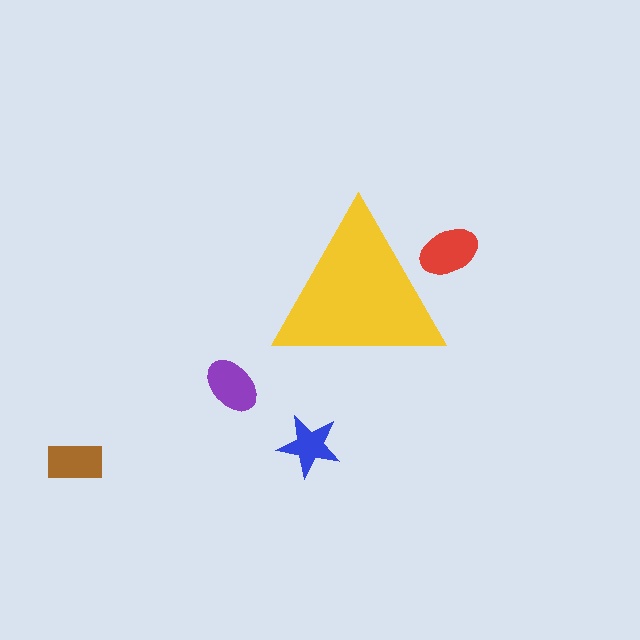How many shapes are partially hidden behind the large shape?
1 shape is partially hidden.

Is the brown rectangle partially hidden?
No, the brown rectangle is fully visible.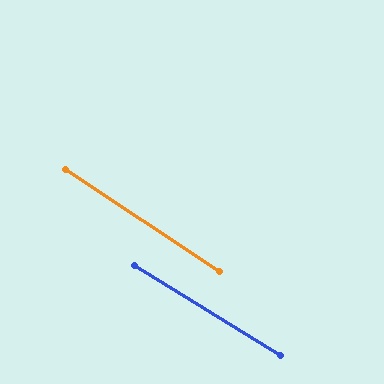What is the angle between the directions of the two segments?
Approximately 2 degrees.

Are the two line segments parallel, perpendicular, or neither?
Parallel — their directions differ by only 2.0°.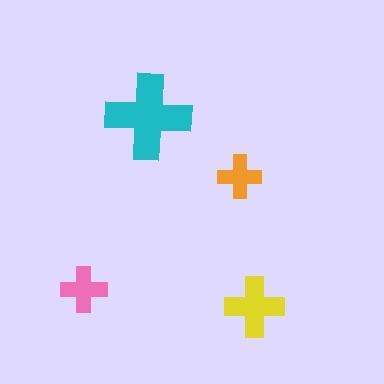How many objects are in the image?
There are 4 objects in the image.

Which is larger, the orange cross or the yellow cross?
The yellow one.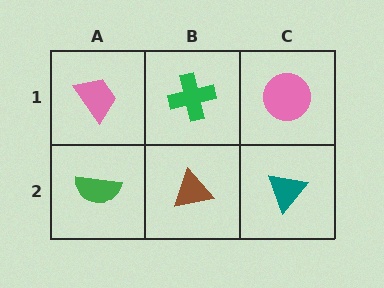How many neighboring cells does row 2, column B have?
3.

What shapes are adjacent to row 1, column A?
A green semicircle (row 2, column A), a green cross (row 1, column B).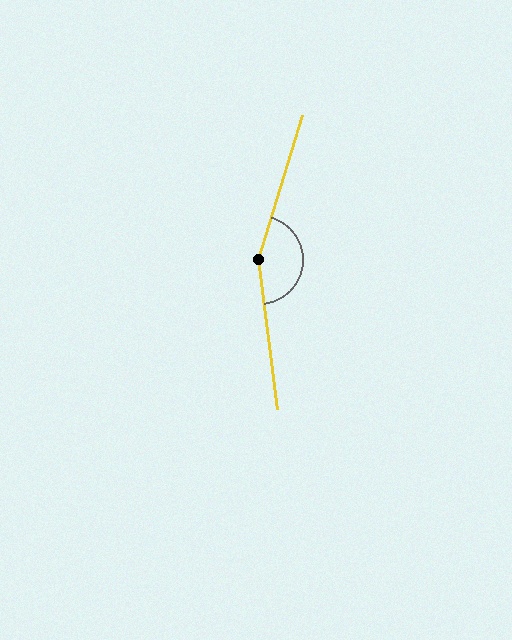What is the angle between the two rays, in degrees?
Approximately 156 degrees.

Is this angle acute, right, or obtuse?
It is obtuse.